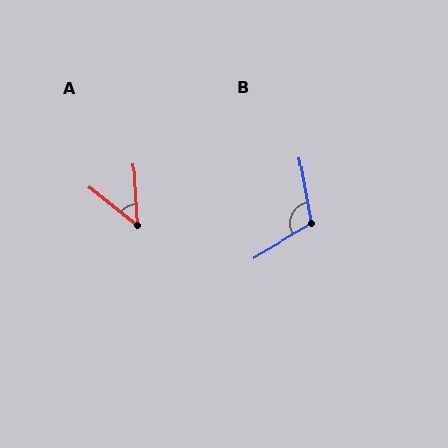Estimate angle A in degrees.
Approximately 48 degrees.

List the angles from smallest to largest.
A (48°), B (110°).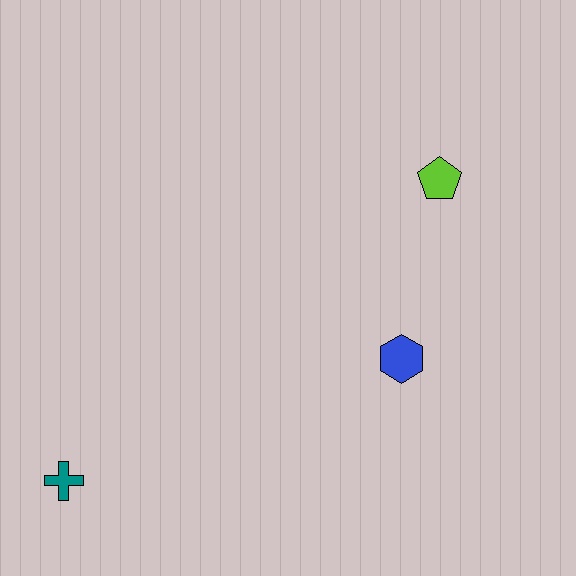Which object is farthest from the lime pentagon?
The teal cross is farthest from the lime pentagon.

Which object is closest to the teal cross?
The blue hexagon is closest to the teal cross.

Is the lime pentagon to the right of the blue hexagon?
Yes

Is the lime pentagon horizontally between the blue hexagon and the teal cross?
No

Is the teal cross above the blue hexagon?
No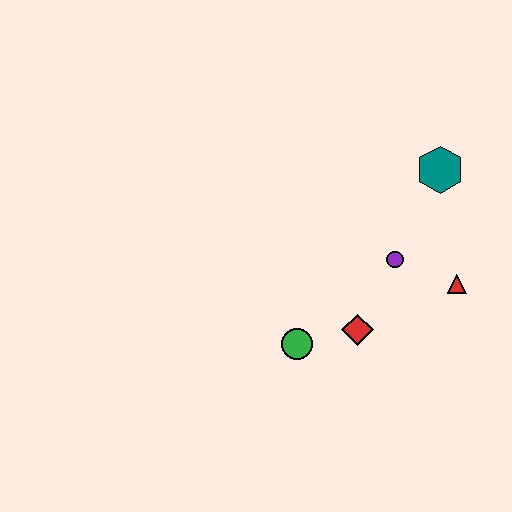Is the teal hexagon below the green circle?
No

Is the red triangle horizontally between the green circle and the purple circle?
No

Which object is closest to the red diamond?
The green circle is closest to the red diamond.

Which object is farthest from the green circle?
The teal hexagon is farthest from the green circle.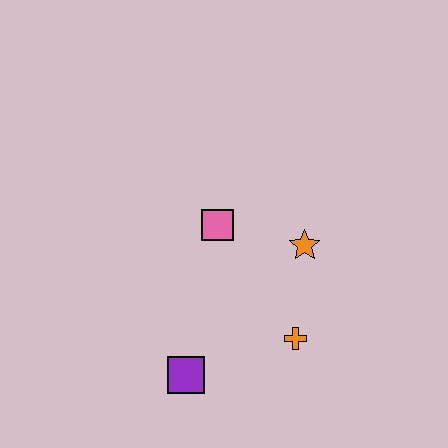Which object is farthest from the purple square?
The orange star is farthest from the purple square.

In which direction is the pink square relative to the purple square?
The pink square is above the purple square.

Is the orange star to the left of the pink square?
No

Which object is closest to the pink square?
The orange star is closest to the pink square.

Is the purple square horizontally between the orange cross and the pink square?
No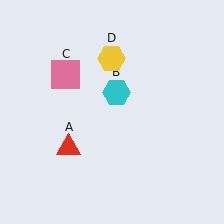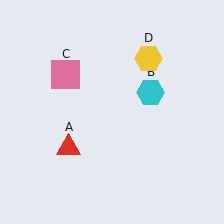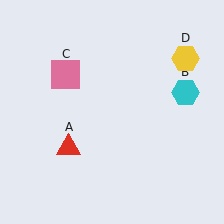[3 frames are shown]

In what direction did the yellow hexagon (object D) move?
The yellow hexagon (object D) moved right.